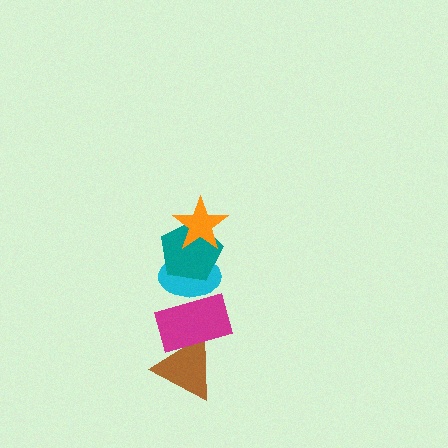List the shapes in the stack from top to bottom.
From top to bottom: the orange star, the teal pentagon, the cyan ellipse, the magenta rectangle, the brown triangle.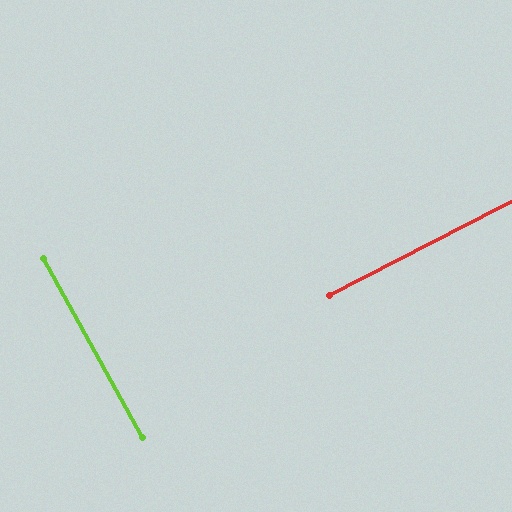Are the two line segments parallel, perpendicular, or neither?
Perpendicular — they meet at approximately 89°.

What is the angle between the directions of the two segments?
Approximately 89 degrees.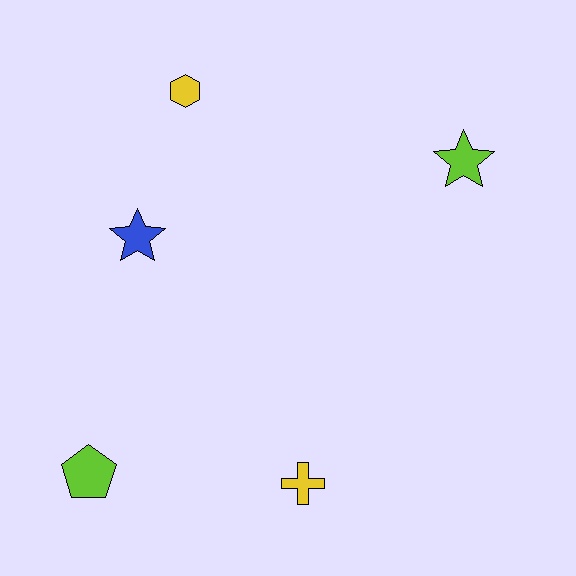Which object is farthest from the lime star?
The lime pentagon is farthest from the lime star.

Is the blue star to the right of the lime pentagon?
Yes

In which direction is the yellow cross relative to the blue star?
The yellow cross is below the blue star.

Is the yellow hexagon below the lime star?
No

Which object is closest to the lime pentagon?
The yellow cross is closest to the lime pentagon.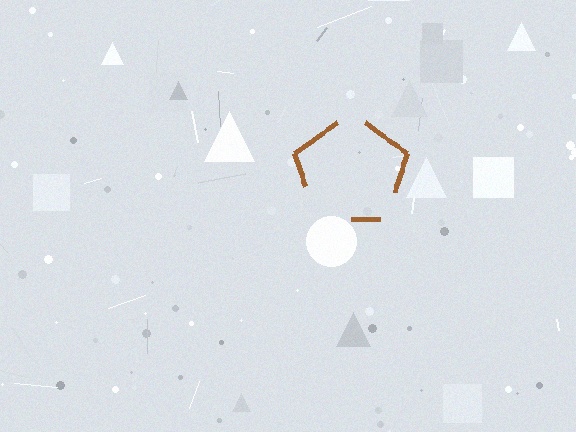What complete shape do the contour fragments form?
The contour fragments form a pentagon.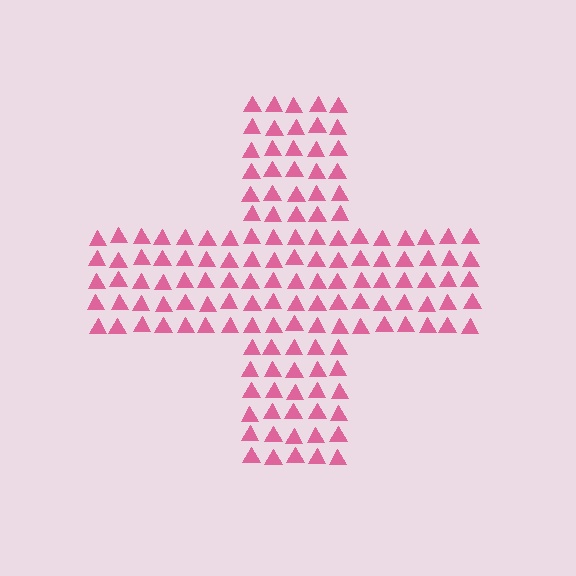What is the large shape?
The large shape is a cross.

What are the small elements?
The small elements are triangles.